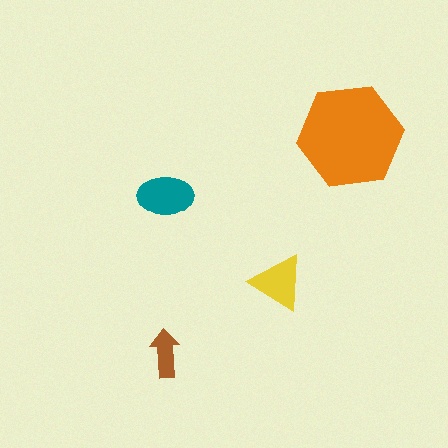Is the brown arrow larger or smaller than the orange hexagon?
Smaller.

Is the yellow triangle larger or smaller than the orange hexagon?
Smaller.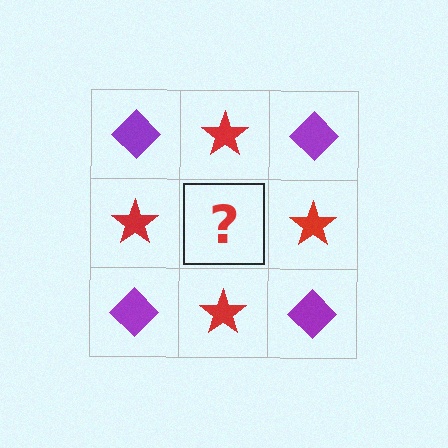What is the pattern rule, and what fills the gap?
The rule is that it alternates purple diamond and red star in a checkerboard pattern. The gap should be filled with a purple diamond.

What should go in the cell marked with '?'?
The missing cell should contain a purple diamond.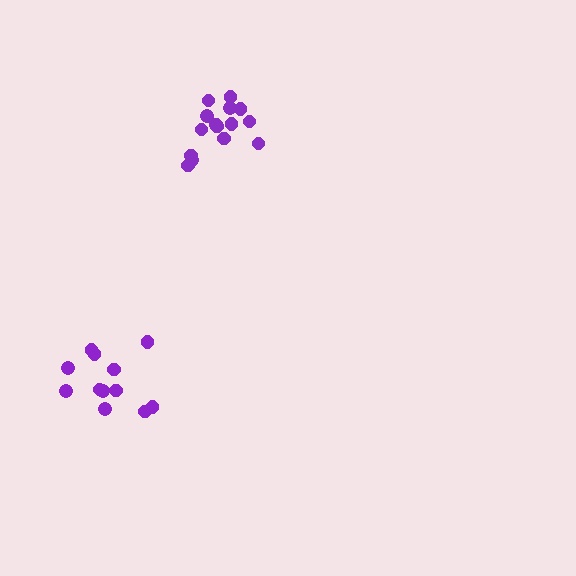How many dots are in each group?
Group 1: 12 dots, Group 2: 15 dots (27 total).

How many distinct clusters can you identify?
There are 2 distinct clusters.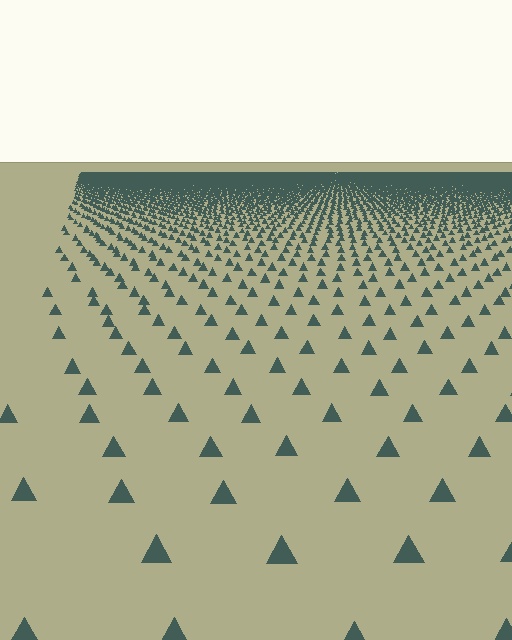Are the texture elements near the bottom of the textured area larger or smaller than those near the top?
Larger. Near the bottom, elements are closer to the viewer and appear at a bigger on-screen size.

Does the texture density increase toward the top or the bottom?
Density increases toward the top.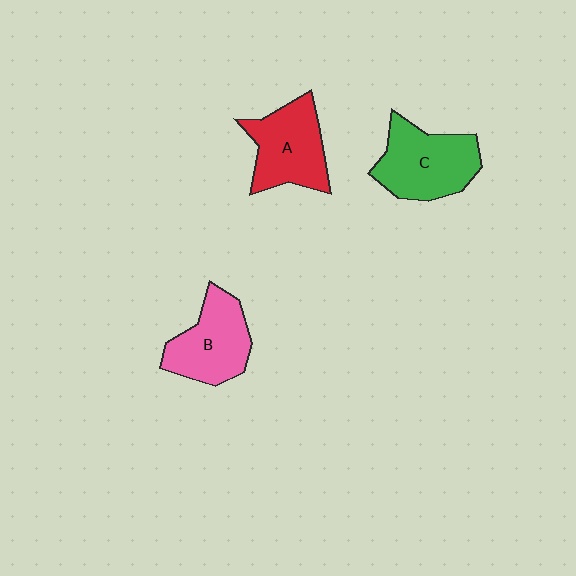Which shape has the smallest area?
Shape B (pink).